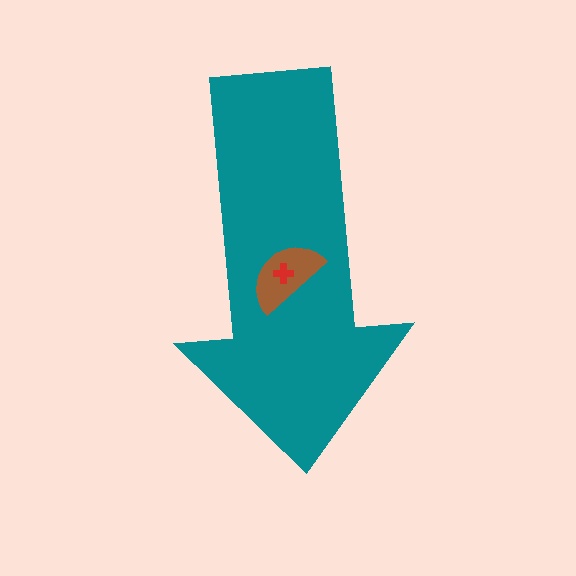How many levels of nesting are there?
3.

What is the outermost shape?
The teal arrow.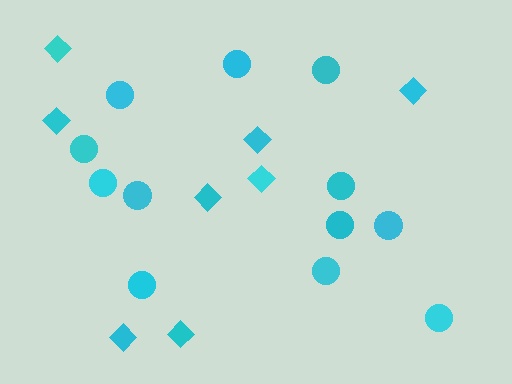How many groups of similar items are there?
There are 2 groups: one group of circles (12) and one group of diamonds (8).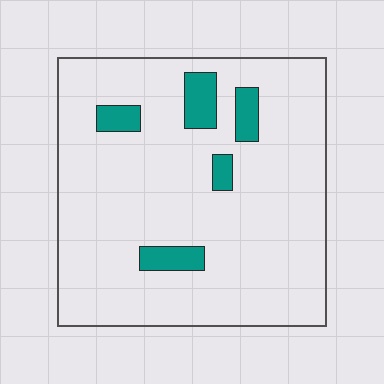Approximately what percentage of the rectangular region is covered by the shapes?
Approximately 10%.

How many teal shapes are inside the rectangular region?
5.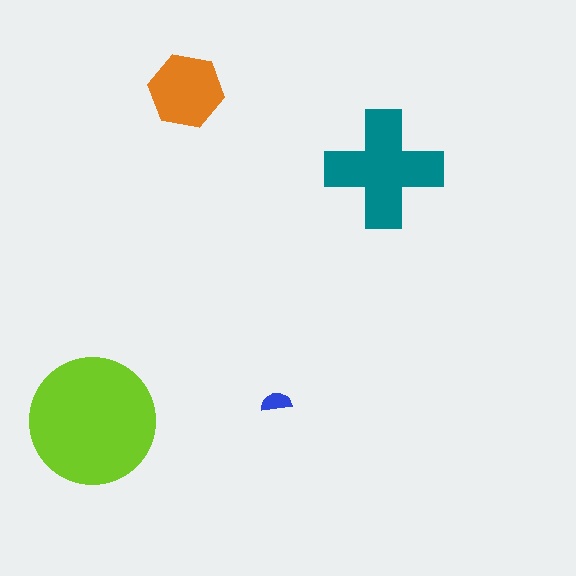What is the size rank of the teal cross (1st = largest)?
2nd.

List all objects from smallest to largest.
The blue semicircle, the orange hexagon, the teal cross, the lime circle.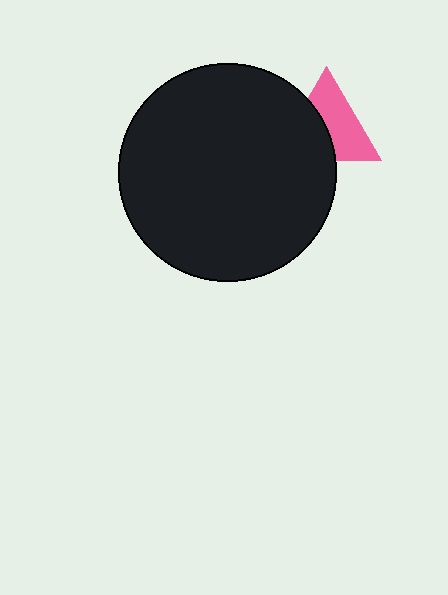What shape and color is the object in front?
The object in front is a black circle.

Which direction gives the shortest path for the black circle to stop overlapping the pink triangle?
Moving left gives the shortest separation.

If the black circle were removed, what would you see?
You would see the complete pink triangle.